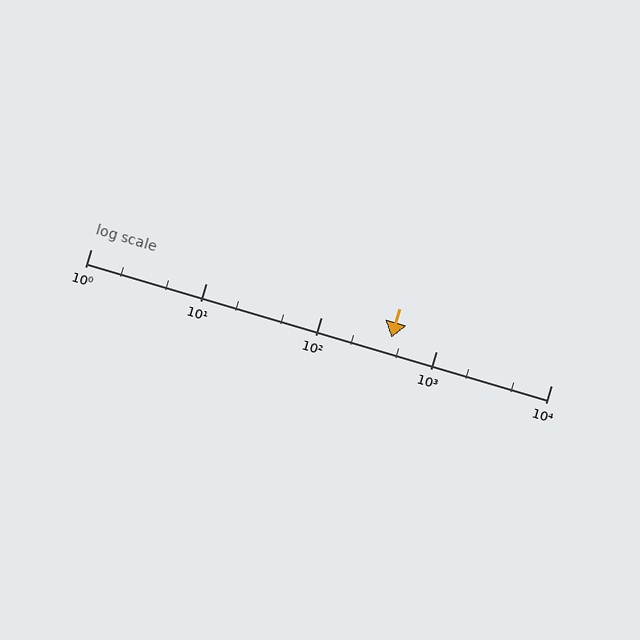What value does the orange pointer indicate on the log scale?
The pointer indicates approximately 410.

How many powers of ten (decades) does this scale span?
The scale spans 4 decades, from 1 to 10000.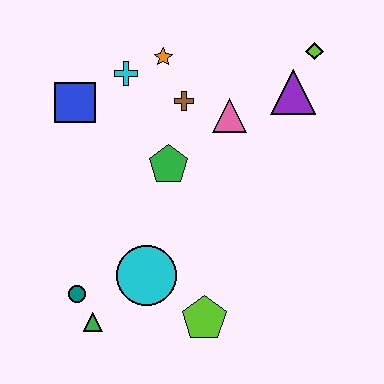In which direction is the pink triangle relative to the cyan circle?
The pink triangle is above the cyan circle.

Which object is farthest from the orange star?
The green triangle is farthest from the orange star.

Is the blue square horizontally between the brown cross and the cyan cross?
No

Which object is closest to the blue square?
The cyan cross is closest to the blue square.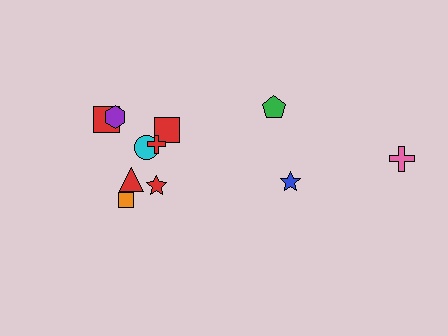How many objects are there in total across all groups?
There are 11 objects.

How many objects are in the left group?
There are 8 objects.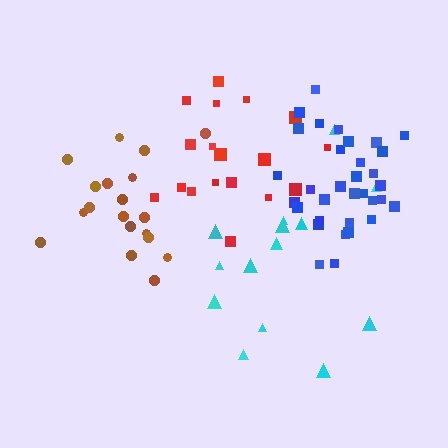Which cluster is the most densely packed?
Blue.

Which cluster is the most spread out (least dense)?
Cyan.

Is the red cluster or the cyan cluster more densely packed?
Red.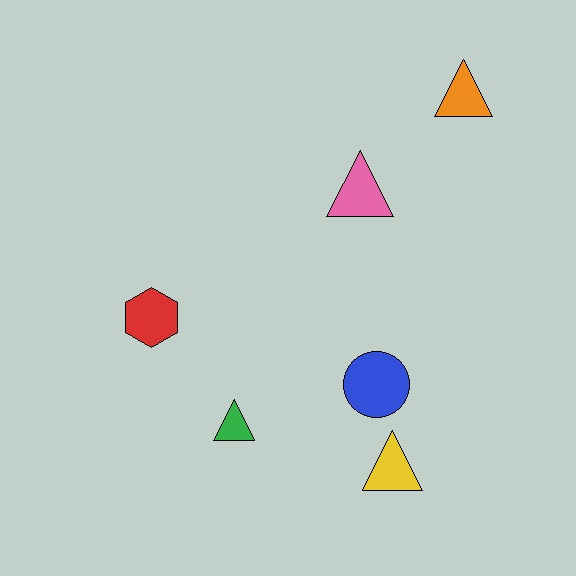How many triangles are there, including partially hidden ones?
There are 4 triangles.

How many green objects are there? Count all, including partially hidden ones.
There is 1 green object.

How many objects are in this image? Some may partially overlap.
There are 6 objects.